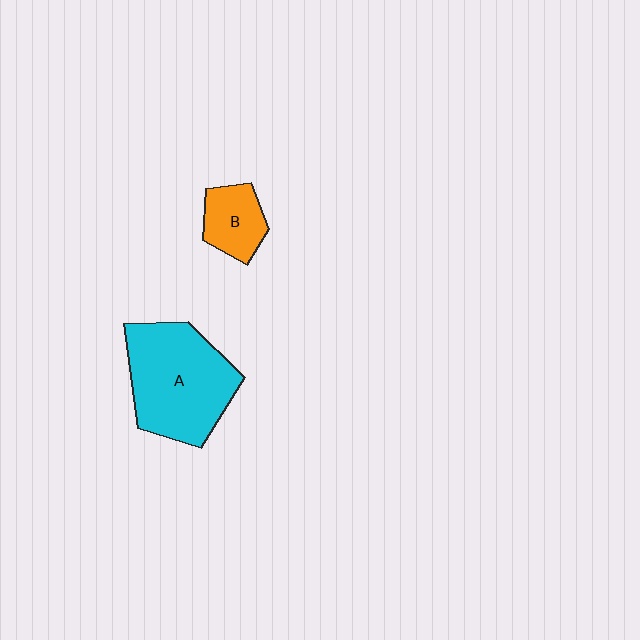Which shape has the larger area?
Shape A (cyan).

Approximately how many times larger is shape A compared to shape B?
Approximately 2.7 times.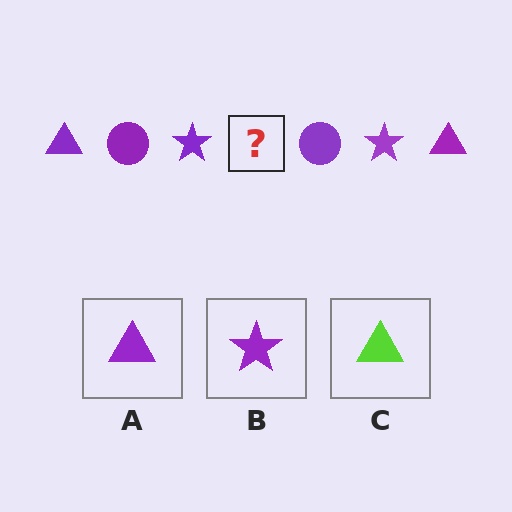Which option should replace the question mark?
Option A.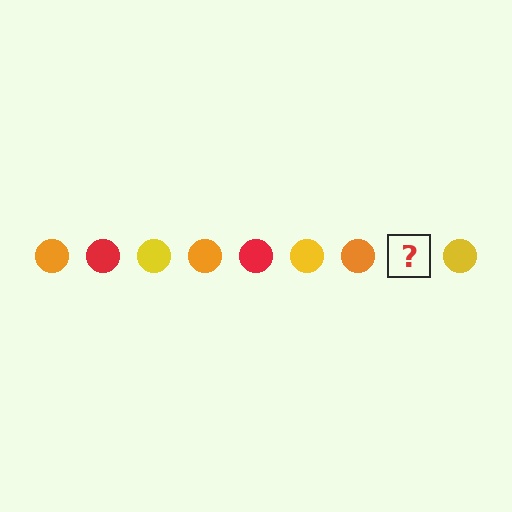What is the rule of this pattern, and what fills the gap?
The rule is that the pattern cycles through orange, red, yellow circles. The gap should be filled with a red circle.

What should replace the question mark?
The question mark should be replaced with a red circle.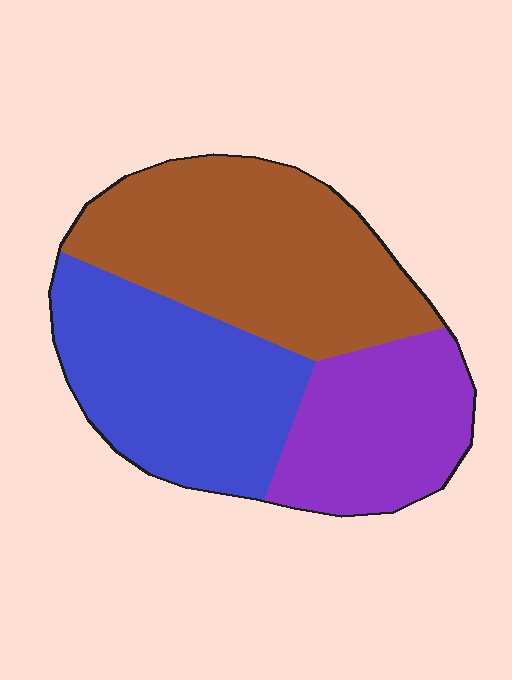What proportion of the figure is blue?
Blue covers about 35% of the figure.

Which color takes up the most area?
Brown, at roughly 40%.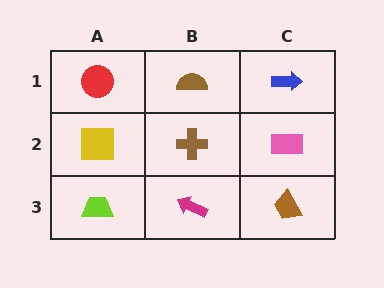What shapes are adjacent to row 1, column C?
A pink rectangle (row 2, column C), a brown semicircle (row 1, column B).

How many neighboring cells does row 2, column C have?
3.